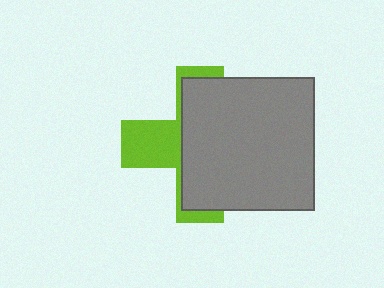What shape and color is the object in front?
The object in front is a gray square.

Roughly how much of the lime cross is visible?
A small part of it is visible (roughly 35%).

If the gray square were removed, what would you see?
You would see the complete lime cross.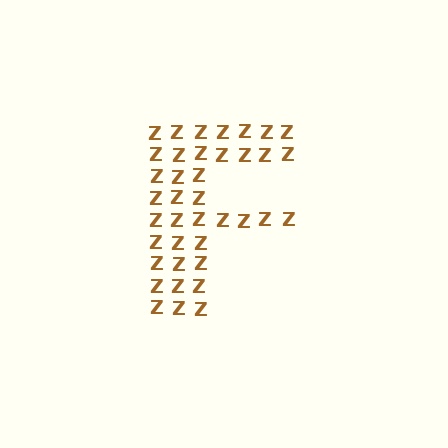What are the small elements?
The small elements are letter Z's.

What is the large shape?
The large shape is the letter F.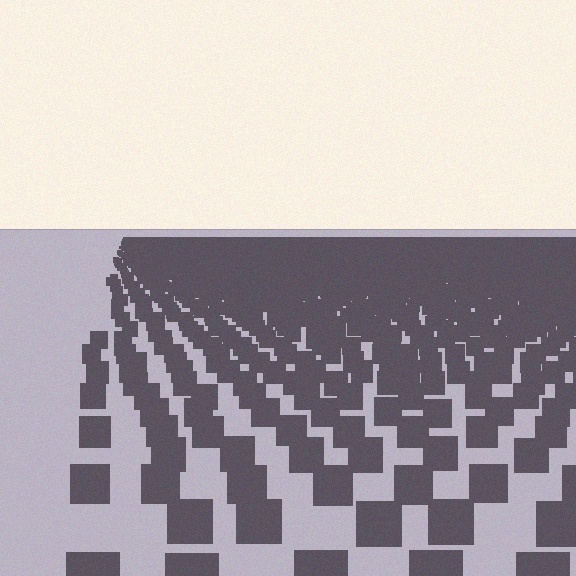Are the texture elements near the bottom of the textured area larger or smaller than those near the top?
Larger. Near the bottom, elements are closer to the viewer and appear at a bigger on-screen size.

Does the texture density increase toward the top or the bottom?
Density increases toward the top.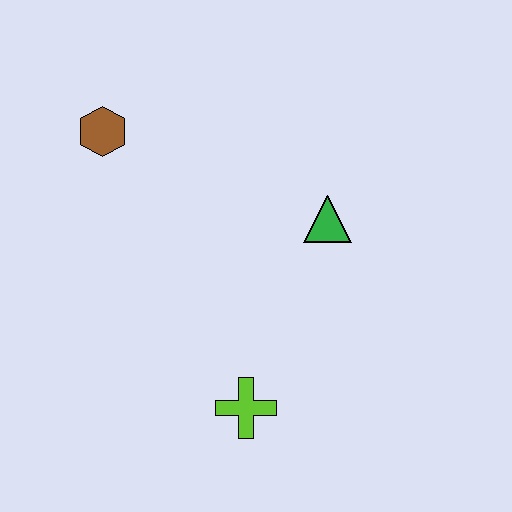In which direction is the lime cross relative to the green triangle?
The lime cross is below the green triangle.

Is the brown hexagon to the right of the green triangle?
No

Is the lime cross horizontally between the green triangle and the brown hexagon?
Yes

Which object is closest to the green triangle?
The lime cross is closest to the green triangle.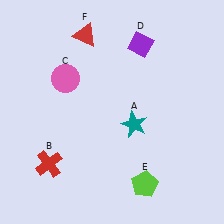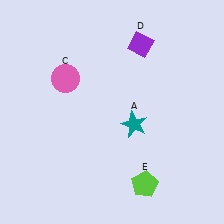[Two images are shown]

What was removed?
The red cross (B), the red triangle (F) were removed in Image 2.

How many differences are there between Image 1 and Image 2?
There are 2 differences between the two images.